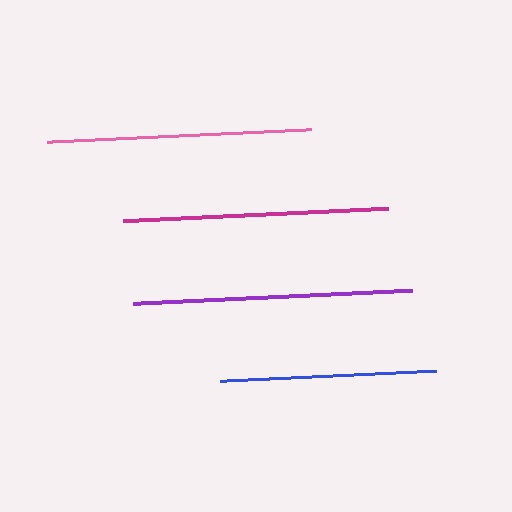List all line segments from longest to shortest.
From longest to shortest: purple, magenta, pink, blue.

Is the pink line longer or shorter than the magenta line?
The magenta line is longer than the pink line.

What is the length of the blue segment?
The blue segment is approximately 216 pixels long.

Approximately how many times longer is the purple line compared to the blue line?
The purple line is approximately 1.3 times the length of the blue line.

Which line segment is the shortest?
The blue line is the shortest at approximately 216 pixels.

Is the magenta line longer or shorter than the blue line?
The magenta line is longer than the blue line.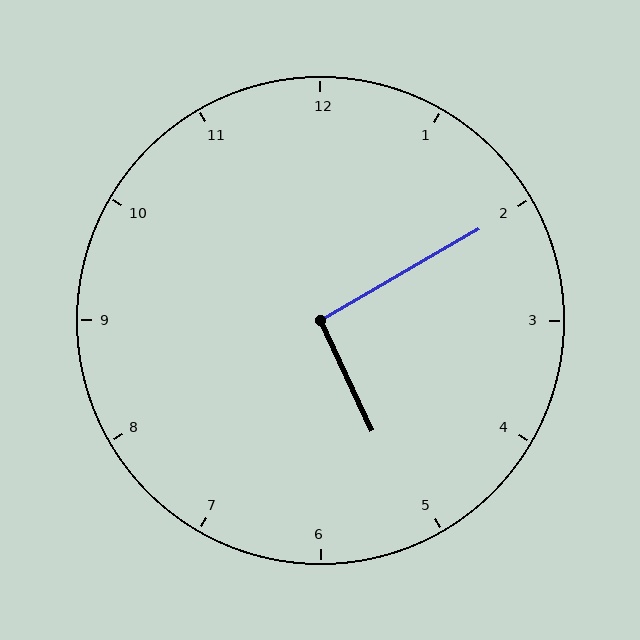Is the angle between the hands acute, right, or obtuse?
It is right.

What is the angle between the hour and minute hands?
Approximately 95 degrees.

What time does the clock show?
5:10.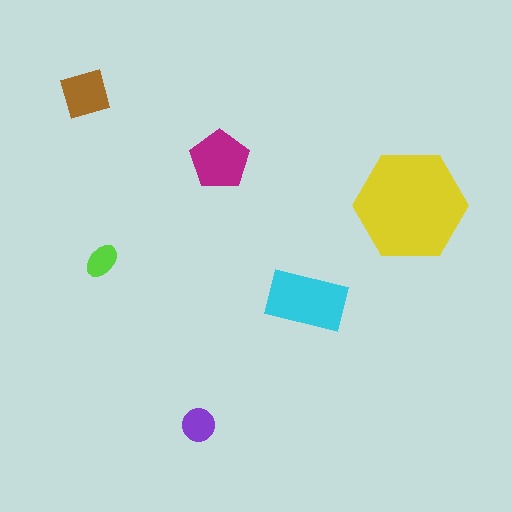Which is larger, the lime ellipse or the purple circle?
The purple circle.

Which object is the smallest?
The lime ellipse.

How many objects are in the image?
There are 6 objects in the image.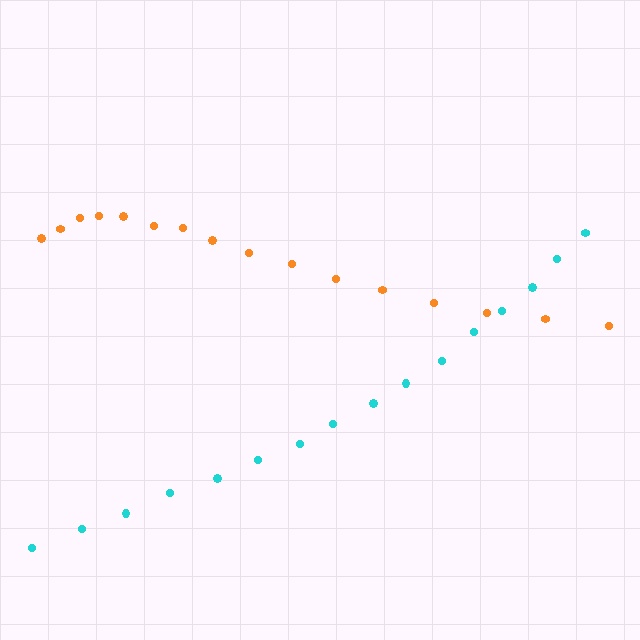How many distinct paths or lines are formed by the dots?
There are 2 distinct paths.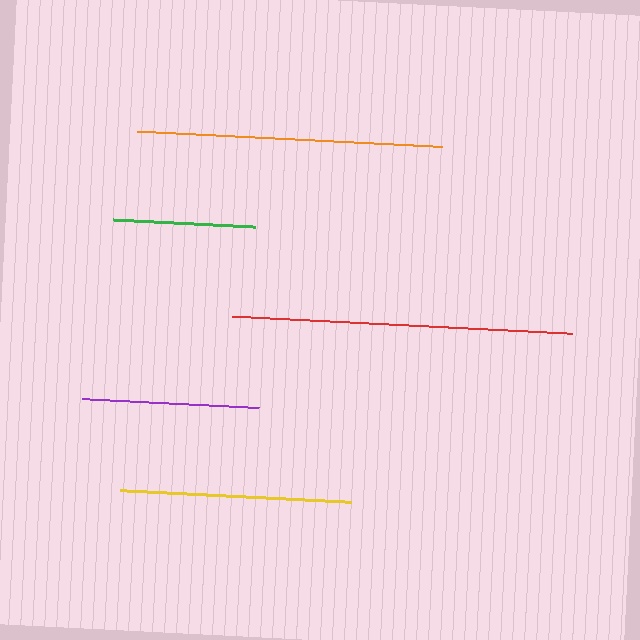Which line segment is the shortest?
The green line is the shortest at approximately 142 pixels.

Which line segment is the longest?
The red line is the longest at approximately 340 pixels.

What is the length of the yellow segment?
The yellow segment is approximately 232 pixels long.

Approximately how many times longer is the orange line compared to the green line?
The orange line is approximately 2.1 times the length of the green line.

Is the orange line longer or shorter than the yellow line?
The orange line is longer than the yellow line.